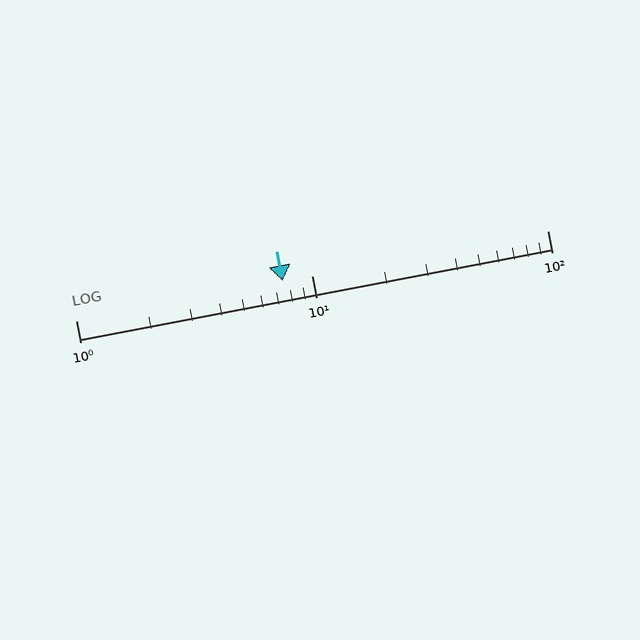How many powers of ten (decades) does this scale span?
The scale spans 2 decades, from 1 to 100.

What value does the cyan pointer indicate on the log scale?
The pointer indicates approximately 7.5.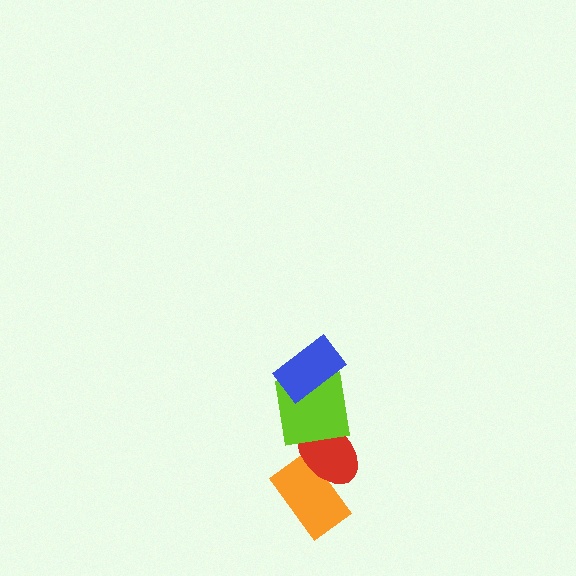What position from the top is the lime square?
The lime square is 2nd from the top.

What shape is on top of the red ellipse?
The lime square is on top of the red ellipse.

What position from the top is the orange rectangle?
The orange rectangle is 4th from the top.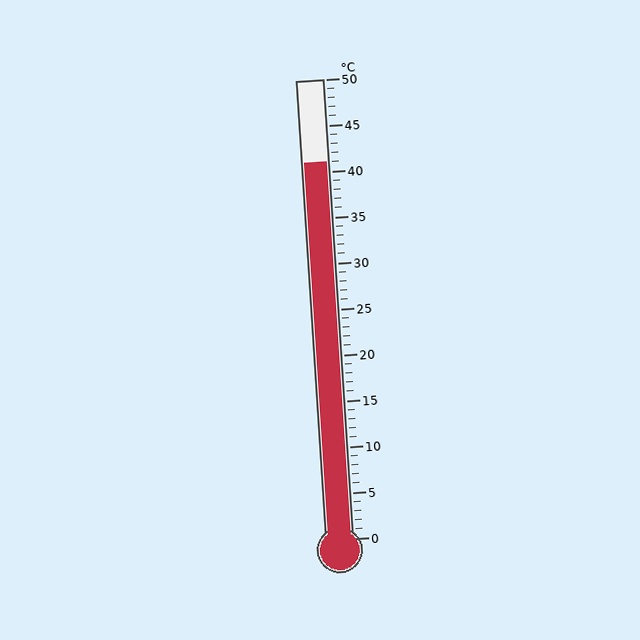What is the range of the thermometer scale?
The thermometer scale ranges from 0°C to 50°C.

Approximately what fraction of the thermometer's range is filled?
The thermometer is filled to approximately 80% of its range.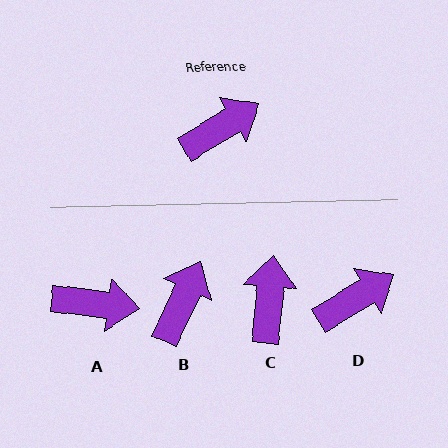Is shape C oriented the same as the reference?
No, it is off by about 54 degrees.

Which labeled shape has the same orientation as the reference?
D.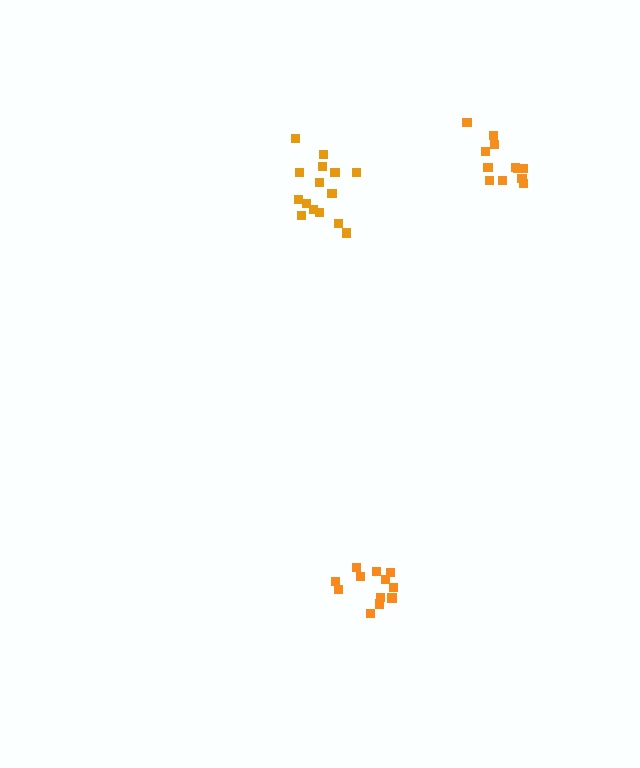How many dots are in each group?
Group 1: 12 dots, Group 2: 12 dots, Group 3: 15 dots (39 total).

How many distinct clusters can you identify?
There are 3 distinct clusters.